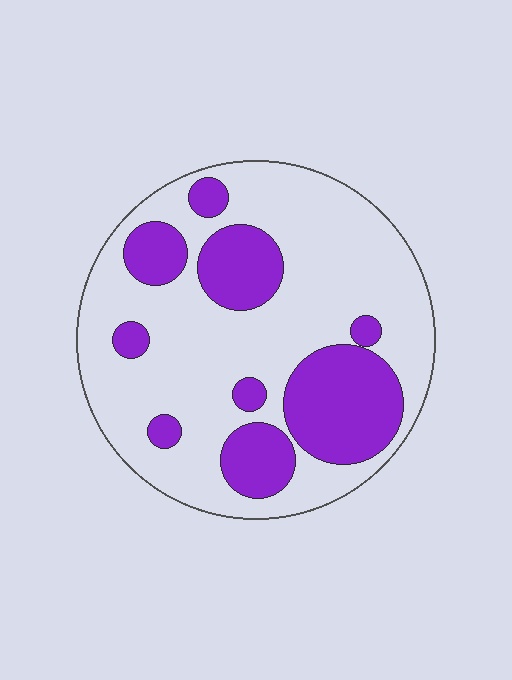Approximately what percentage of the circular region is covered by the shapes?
Approximately 30%.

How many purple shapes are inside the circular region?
9.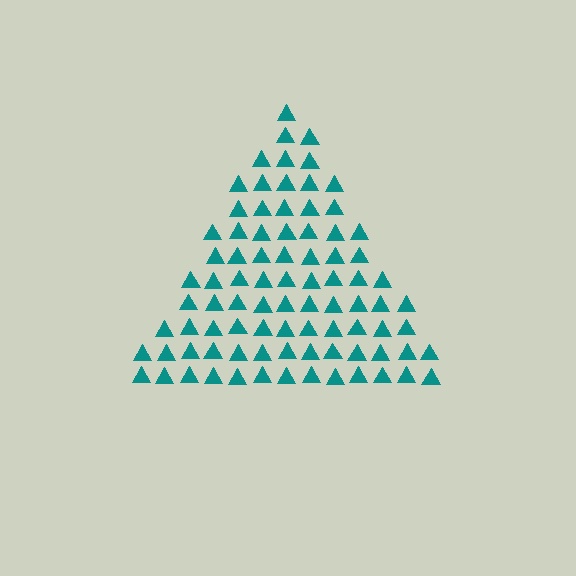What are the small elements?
The small elements are triangles.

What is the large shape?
The large shape is a triangle.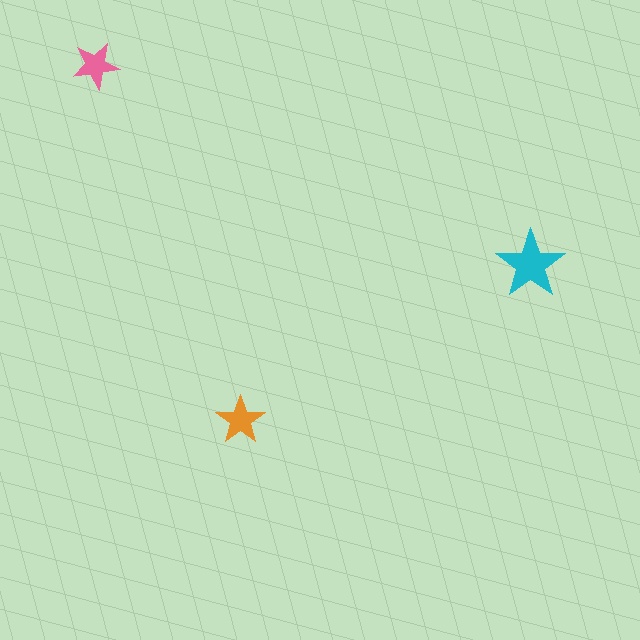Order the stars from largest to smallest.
the cyan one, the orange one, the pink one.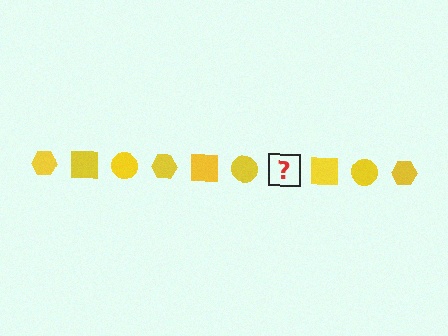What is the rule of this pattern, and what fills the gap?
The rule is that the pattern cycles through hexagon, square, circle shapes in yellow. The gap should be filled with a yellow hexagon.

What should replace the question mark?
The question mark should be replaced with a yellow hexagon.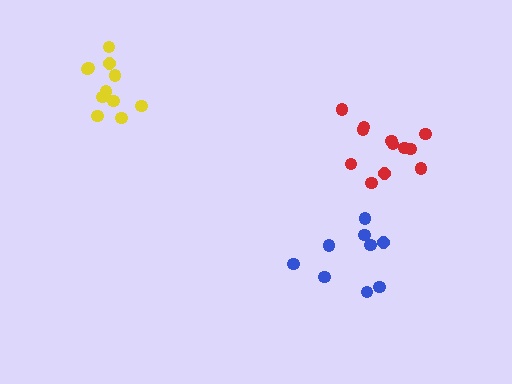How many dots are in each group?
Group 1: 9 dots, Group 2: 11 dots, Group 3: 12 dots (32 total).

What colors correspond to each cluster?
The clusters are colored: blue, yellow, red.